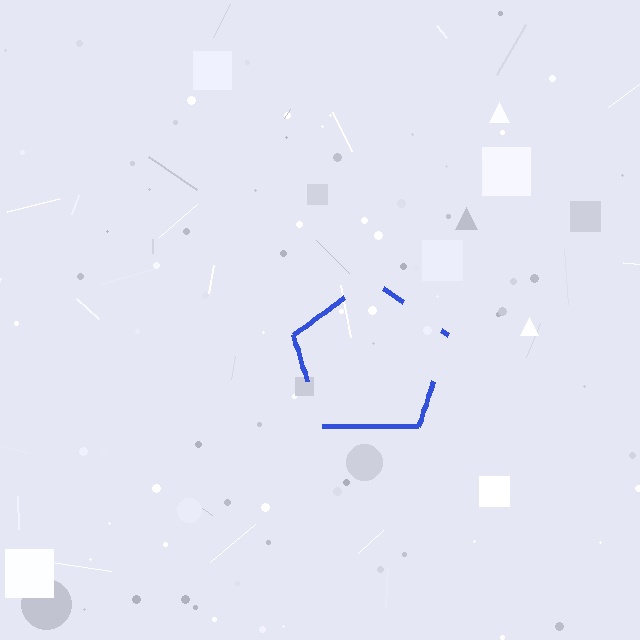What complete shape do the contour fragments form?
The contour fragments form a pentagon.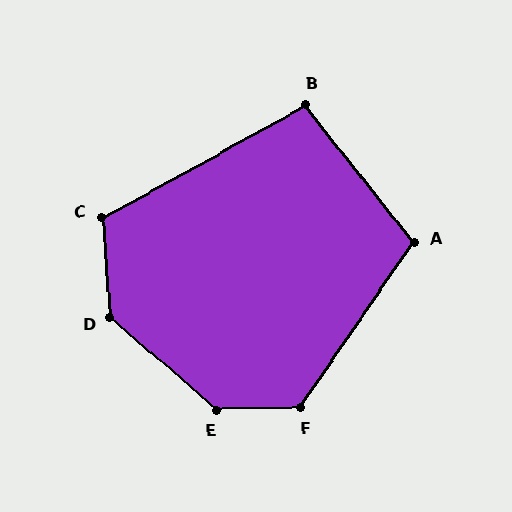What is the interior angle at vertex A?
Approximately 107 degrees (obtuse).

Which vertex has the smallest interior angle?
B, at approximately 100 degrees.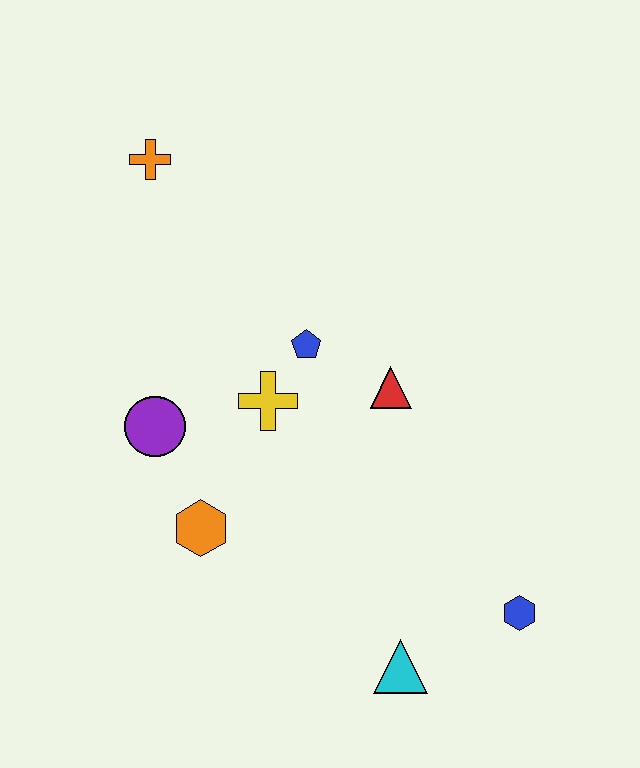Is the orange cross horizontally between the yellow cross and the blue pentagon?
No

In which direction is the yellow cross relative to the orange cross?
The yellow cross is below the orange cross.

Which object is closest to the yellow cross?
The blue pentagon is closest to the yellow cross.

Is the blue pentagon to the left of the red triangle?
Yes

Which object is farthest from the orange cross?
The blue hexagon is farthest from the orange cross.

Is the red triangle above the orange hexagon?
Yes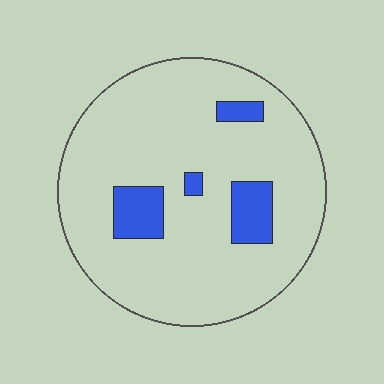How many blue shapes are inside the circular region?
4.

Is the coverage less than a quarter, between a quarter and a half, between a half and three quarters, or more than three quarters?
Less than a quarter.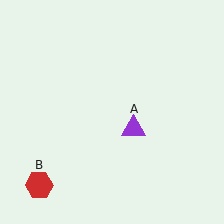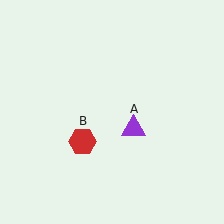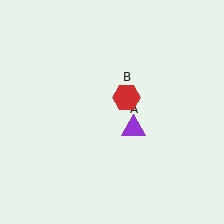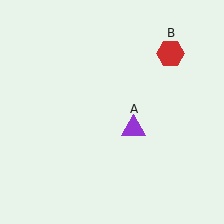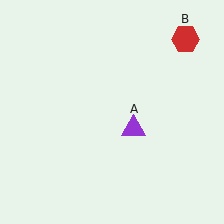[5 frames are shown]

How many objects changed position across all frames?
1 object changed position: red hexagon (object B).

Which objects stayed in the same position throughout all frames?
Purple triangle (object A) remained stationary.